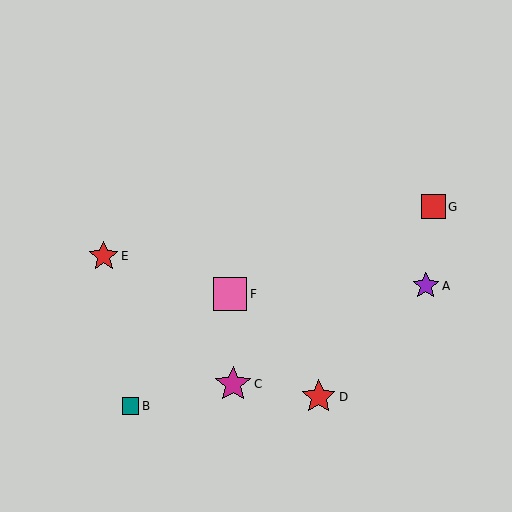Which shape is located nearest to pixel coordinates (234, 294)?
The pink square (labeled F) at (230, 294) is nearest to that location.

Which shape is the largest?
The magenta star (labeled C) is the largest.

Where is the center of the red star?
The center of the red star is at (319, 397).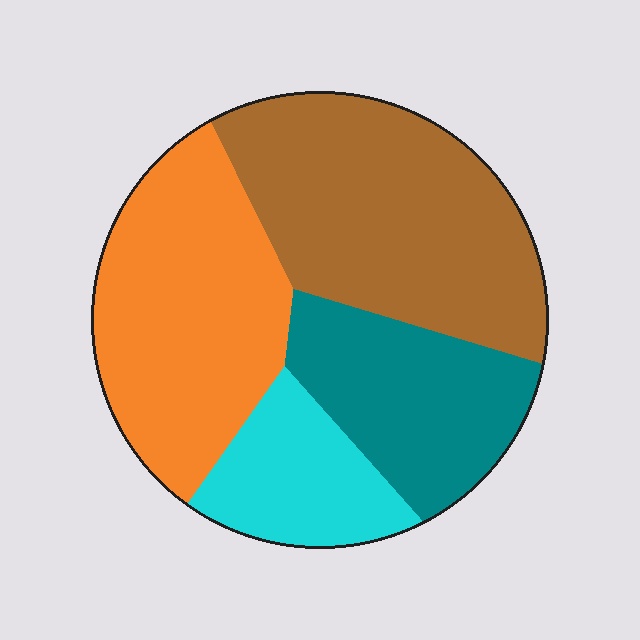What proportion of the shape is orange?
Orange covers about 30% of the shape.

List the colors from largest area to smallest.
From largest to smallest: brown, orange, teal, cyan.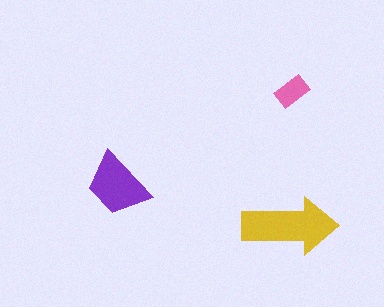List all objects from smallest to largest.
The pink rectangle, the purple trapezoid, the yellow arrow.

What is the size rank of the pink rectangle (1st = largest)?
3rd.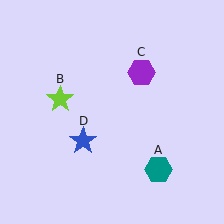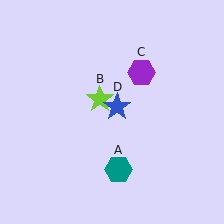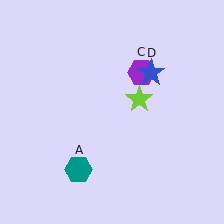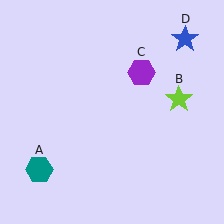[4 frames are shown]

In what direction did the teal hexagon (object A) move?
The teal hexagon (object A) moved left.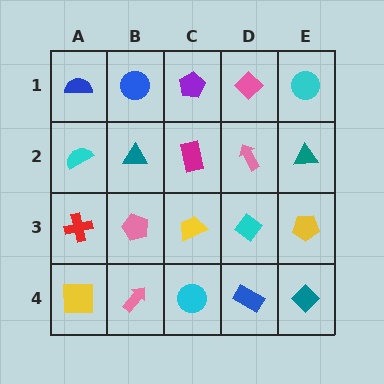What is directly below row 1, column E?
A teal triangle.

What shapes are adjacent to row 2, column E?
A cyan circle (row 1, column E), a yellow pentagon (row 3, column E), a pink arrow (row 2, column D).